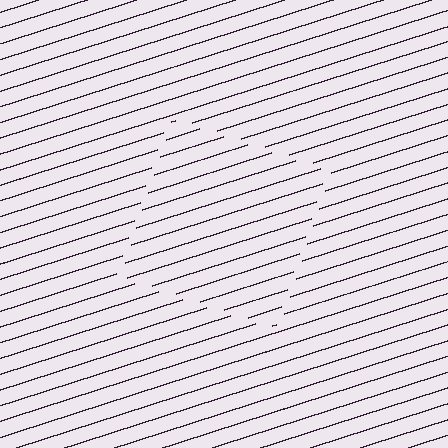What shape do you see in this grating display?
An illusory square. The interior of the shape contains the same grating, shifted by half a period — the contour is defined by the phase discontinuity where line-ends from the inner and outer gratings abut.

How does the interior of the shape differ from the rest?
The interior of the shape contains the same grating, shifted by half a period — the contour is defined by the phase discontinuity where line-ends from the inner and outer gratings abut.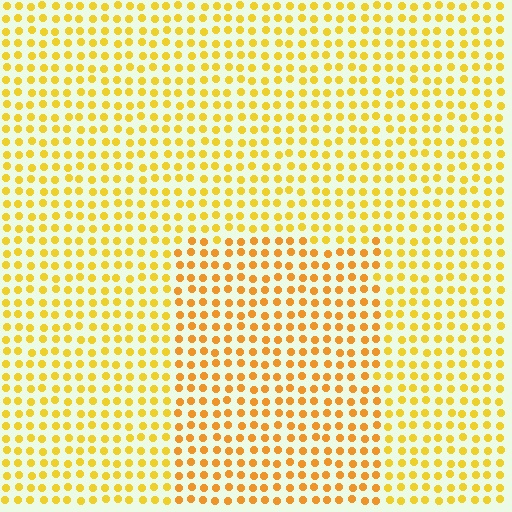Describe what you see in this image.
The image is filled with small yellow elements in a uniform arrangement. A rectangle-shaped region is visible where the elements are tinted to a slightly different hue, forming a subtle color boundary.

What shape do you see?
I see a rectangle.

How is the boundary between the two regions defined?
The boundary is defined purely by a slight shift in hue (about 18 degrees). Spacing, size, and orientation are identical on both sides.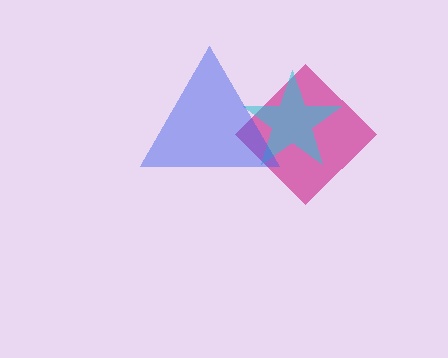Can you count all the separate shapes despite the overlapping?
Yes, there are 3 separate shapes.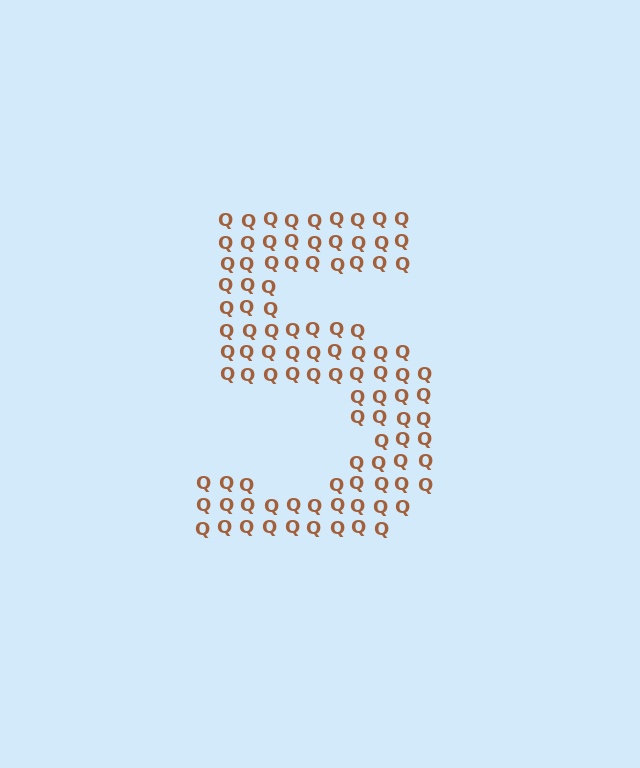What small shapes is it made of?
It is made of small letter Q's.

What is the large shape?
The large shape is the digit 5.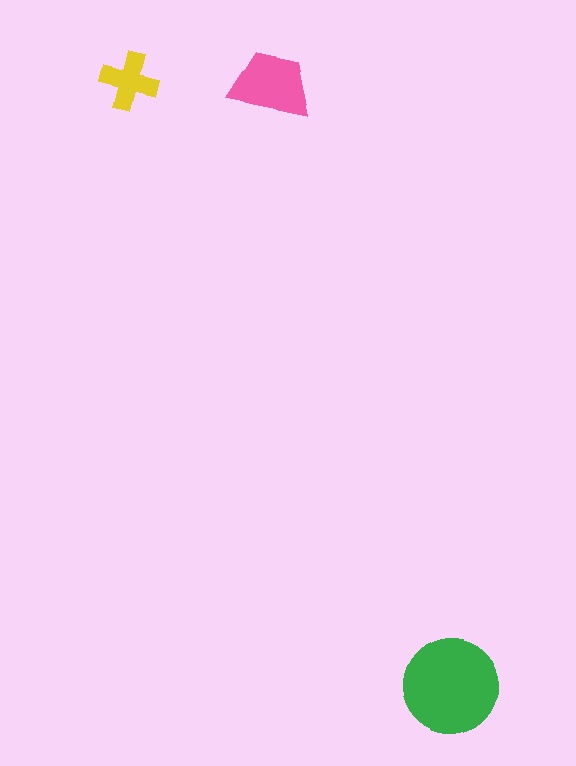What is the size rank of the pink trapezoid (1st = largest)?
2nd.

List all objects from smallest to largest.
The yellow cross, the pink trapezoid, the green circle.